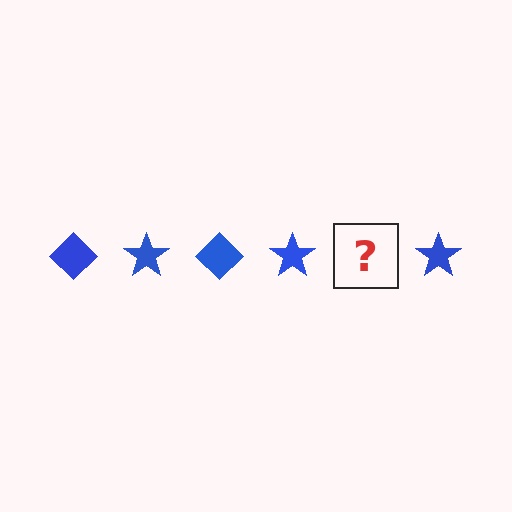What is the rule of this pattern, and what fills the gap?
The rule is that the pattern cycles through diamond, star shapes in blue. The gap should be filled with a blue diamond.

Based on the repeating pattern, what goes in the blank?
The blank should be a blue diamond.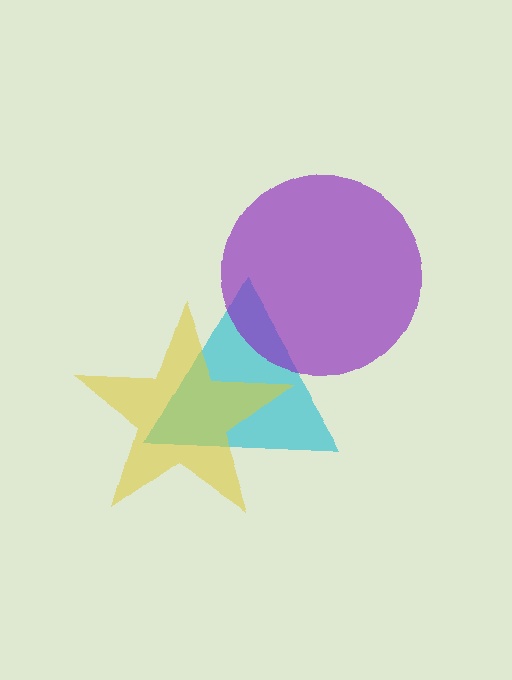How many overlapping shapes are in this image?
There are 3 overlapping shapes in the image.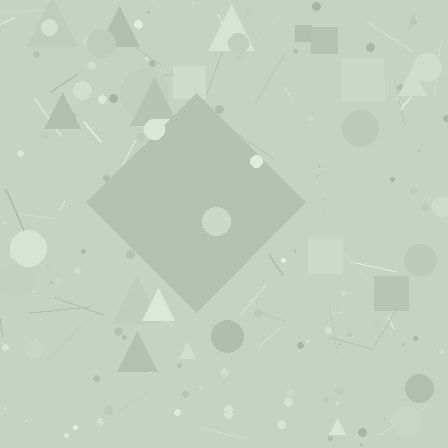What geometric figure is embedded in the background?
A diamond is embedded in the background.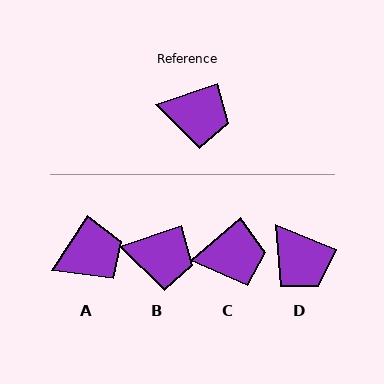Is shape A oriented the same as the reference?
No, it is off by about 37 degrees.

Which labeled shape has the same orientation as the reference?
B.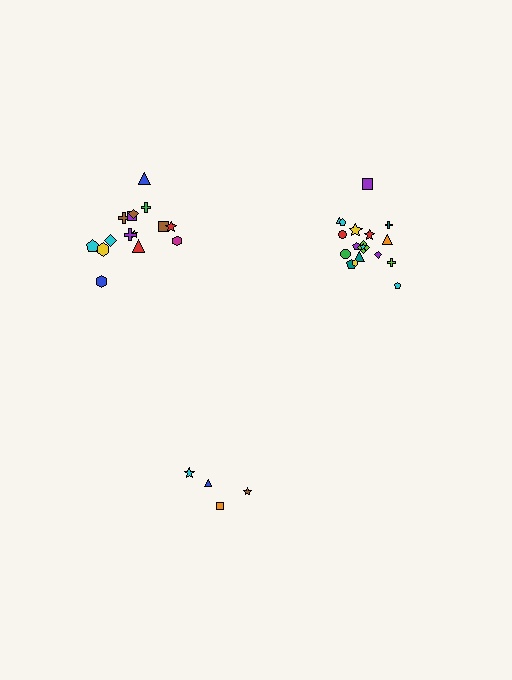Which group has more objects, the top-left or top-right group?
The top-right group.